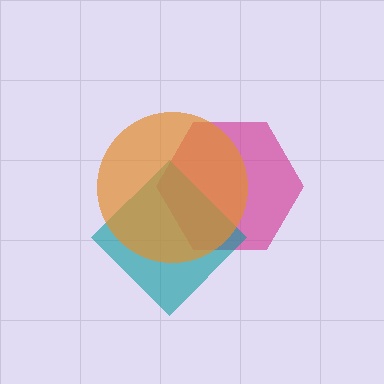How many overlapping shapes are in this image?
There are 3 overlapping shapes in the image.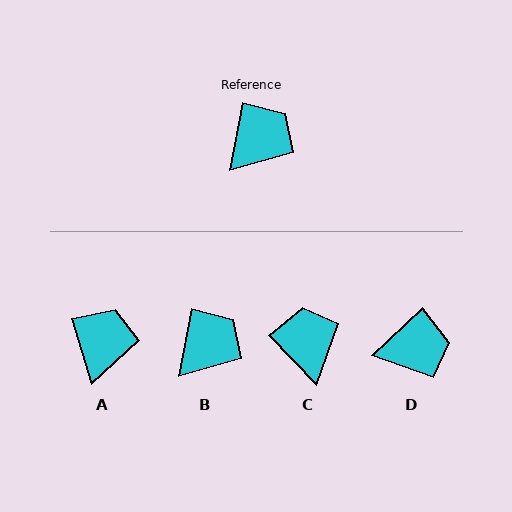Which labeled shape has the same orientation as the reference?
B.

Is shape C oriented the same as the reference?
No, it is off by about 54 degrees.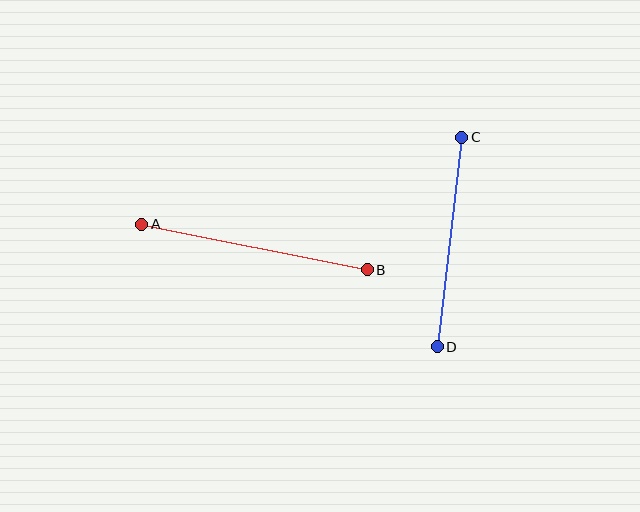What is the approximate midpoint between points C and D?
The midpoint is at approximately (449, 242) pixels.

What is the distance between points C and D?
The distance is approximately 211 pixels.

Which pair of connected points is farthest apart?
Points A and B are farthest apart.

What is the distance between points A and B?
The distance is approximately 230 pixels.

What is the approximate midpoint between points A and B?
The midpoint is at approximately (255, 247) pixels.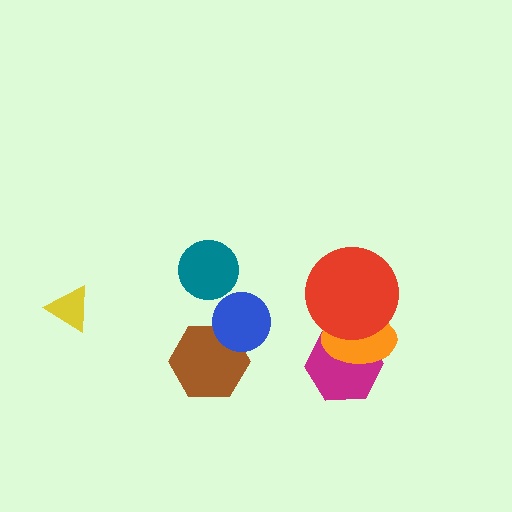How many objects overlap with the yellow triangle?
0 objects overlap with the yellow triangle.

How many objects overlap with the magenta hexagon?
2 objects overlap with the magenta hexagon.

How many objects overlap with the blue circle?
1 object overlaps with the blue circle.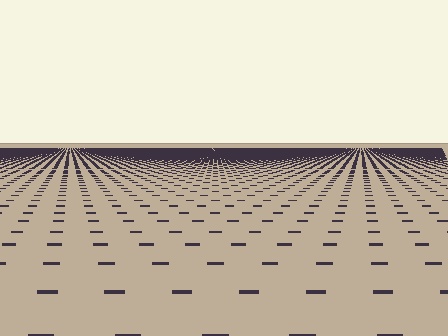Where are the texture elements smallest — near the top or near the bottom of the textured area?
Near the top.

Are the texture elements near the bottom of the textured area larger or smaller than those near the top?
Larger. Near the bottom, elements are closer to the viewer and appear at a bigger on-screen size.